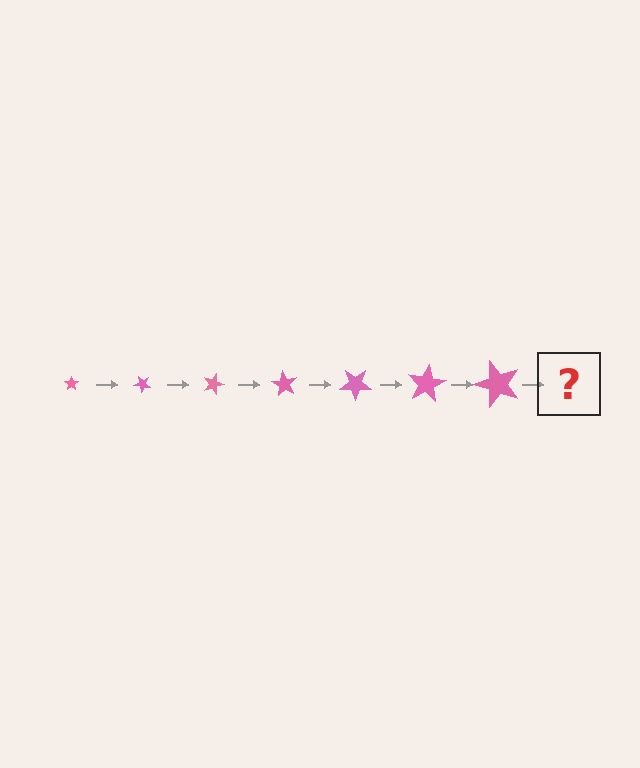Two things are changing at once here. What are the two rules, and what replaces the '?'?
The two rules are that the star grows larger each step and it rotates 45 degrees each step. The '?' should be a star, larger than the previous one and rotated 315 degrees from the start.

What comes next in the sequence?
The next element should be a star, larger than the previous one and rotated 315 degrees from the start.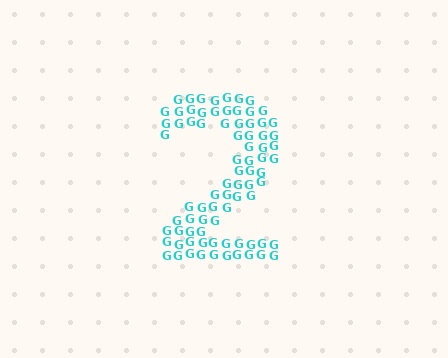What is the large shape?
The large shape is the digit 2.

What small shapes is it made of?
It is made of small letter G's.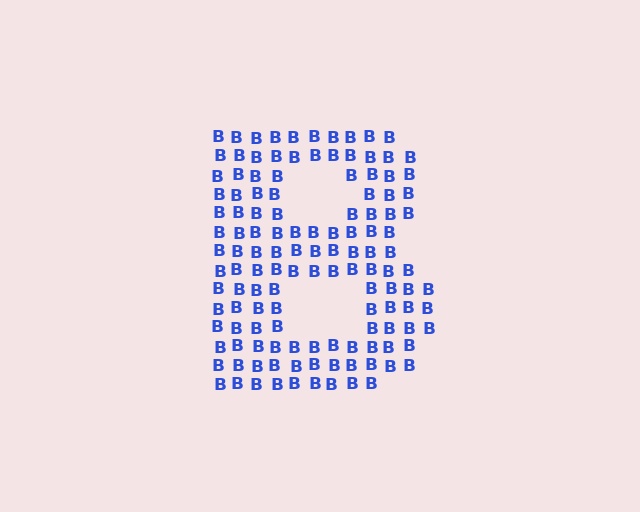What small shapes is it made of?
It is made of small letter B's.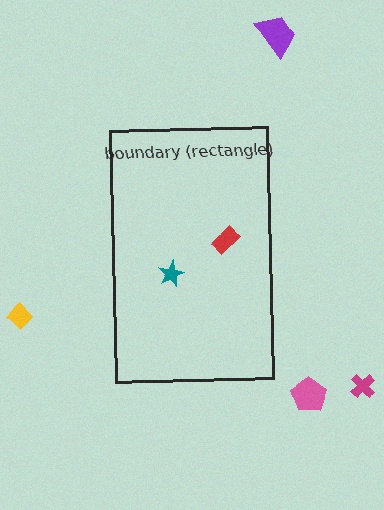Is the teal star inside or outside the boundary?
Inside.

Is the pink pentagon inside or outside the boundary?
Outside.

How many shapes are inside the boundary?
2 inside, 4 outside.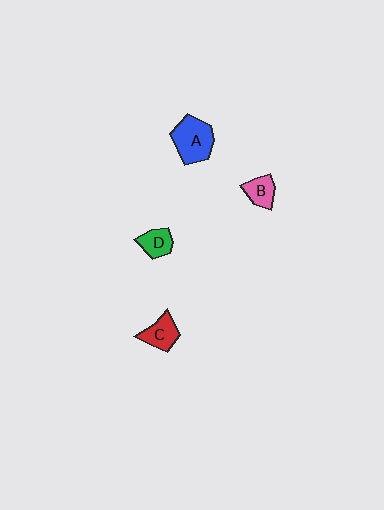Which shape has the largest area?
Shape A (blue).